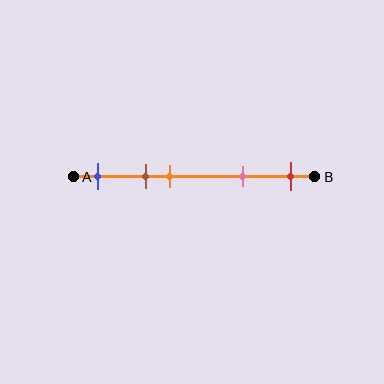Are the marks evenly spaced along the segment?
No, the marks are not evenly spaced.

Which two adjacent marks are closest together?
The brown and orange marks are the closest adjacent pair.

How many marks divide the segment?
There are 5 marks dividing the segment.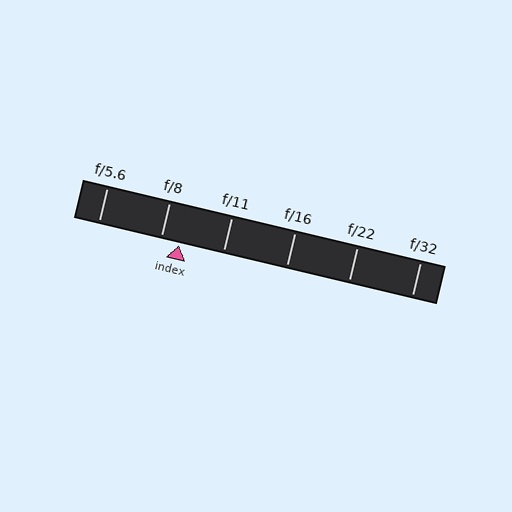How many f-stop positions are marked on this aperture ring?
There are 6 f-stop positions marked.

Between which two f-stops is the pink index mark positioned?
The index mark is between f/8 and f/11.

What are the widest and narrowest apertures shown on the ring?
The widest aperture shown is f/5.6 and the narrowest is f/32.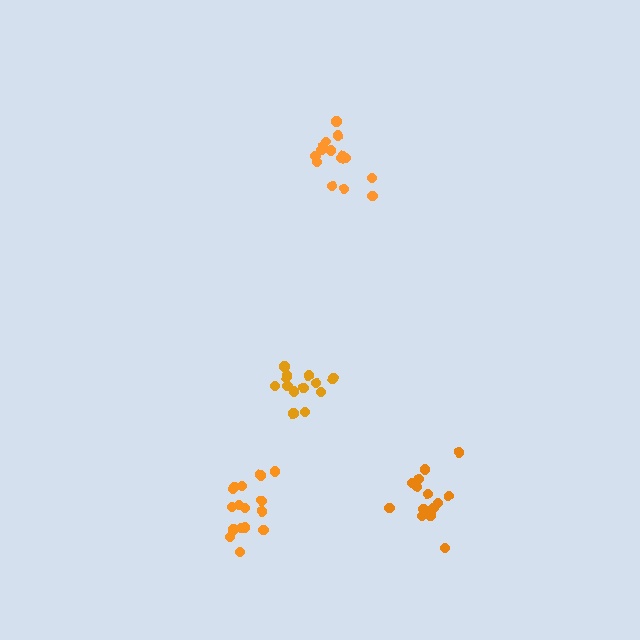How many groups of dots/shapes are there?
There are 4 groups.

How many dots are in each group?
Group 1: 15 dots, Group 2: 13 dots, Group 3: 14 dots, Group 4: 16 dots (58 total).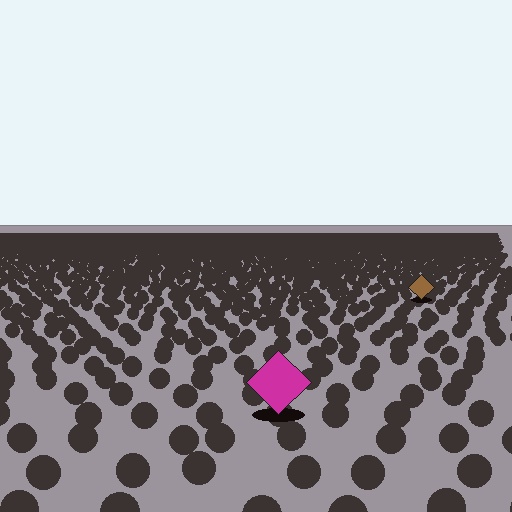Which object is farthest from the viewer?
The brown diamond is farthest from the viewer. It appears smaller and the ground texture around it is denser.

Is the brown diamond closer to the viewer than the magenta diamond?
No. The magenta diamond is closer — you can tell from the texture gradient: the ground texture is coarser near it.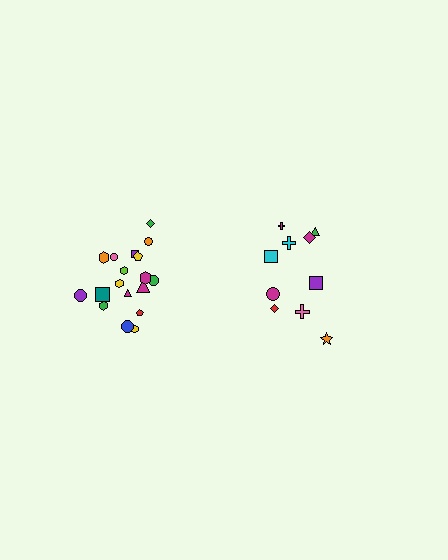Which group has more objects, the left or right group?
The left group.